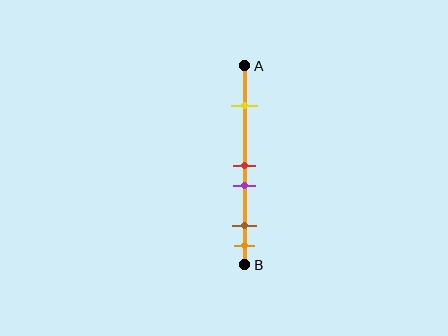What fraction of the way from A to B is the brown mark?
The brown mark is approximately 80% (0.8) of the way from A to B.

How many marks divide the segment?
There are 5 marks dividing the segment.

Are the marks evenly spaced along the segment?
No, the marks are not evenly spaced.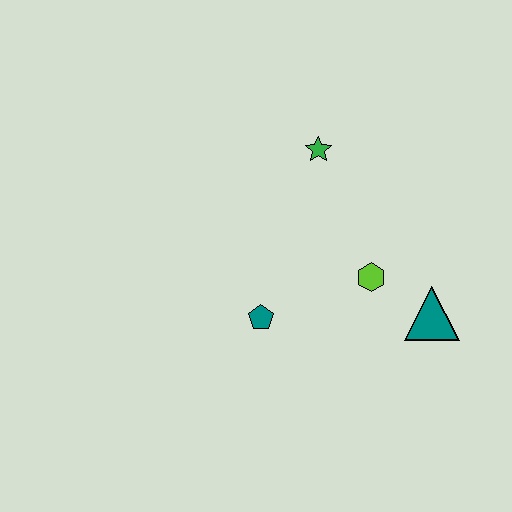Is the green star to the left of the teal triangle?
Yes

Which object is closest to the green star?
The lime hexagon is closest to the green star.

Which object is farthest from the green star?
The teal triangle is farthest from the green star.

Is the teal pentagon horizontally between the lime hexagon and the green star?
No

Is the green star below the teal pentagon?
No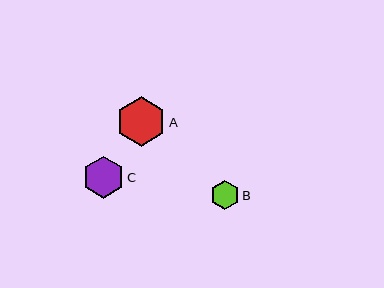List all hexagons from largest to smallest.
From largest to smallest: A, C, B.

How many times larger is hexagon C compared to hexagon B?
Hexagon C is approximately 1.4 times the size of hexagon B.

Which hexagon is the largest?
Hexagon A is the largest with a size of approximately 49 pixels.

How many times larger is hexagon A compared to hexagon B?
Hexagon A is approximately 1.7 times the size of hexagon B.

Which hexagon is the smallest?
Hexagon B is the smallest with a size of approximately 29 pixels.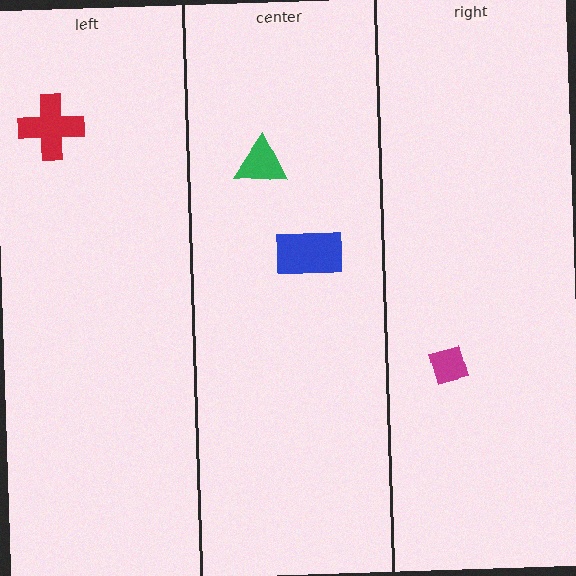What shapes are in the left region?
The red cross.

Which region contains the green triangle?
The center region.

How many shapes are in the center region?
2.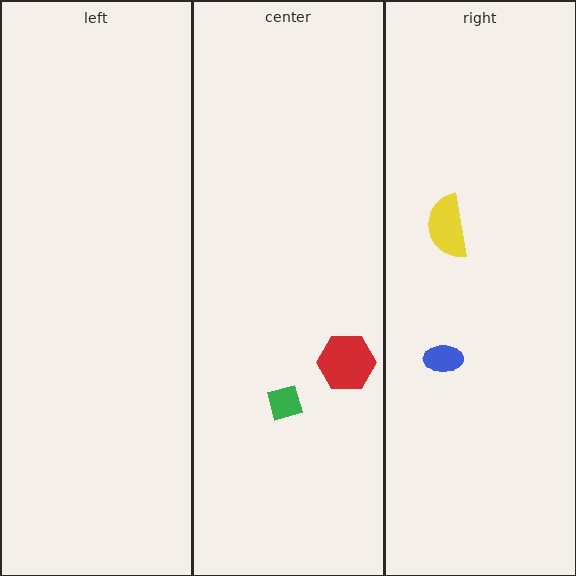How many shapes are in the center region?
2.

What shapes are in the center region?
The green diamond, the red hexagon.